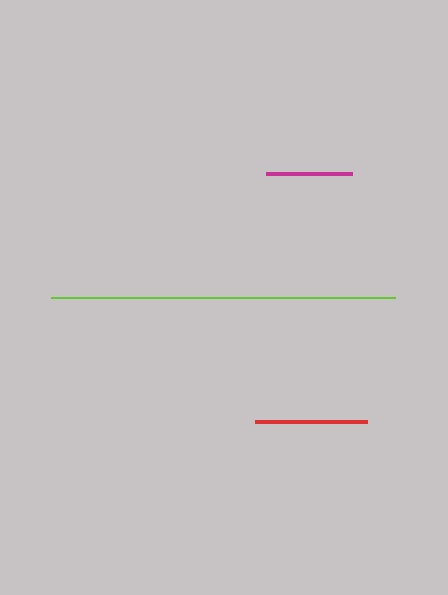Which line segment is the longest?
The lime line is the longest at approximately 343 pixels.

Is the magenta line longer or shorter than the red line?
The red line is longer than the magenta line.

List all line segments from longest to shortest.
From longest to shortest: lime, red, magenta.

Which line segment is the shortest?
The magenta line is the shortest at approximately 87 pixels.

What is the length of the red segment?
The red segment is approximately 112 pixels long.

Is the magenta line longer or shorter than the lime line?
The lime line is longer than the magenta line.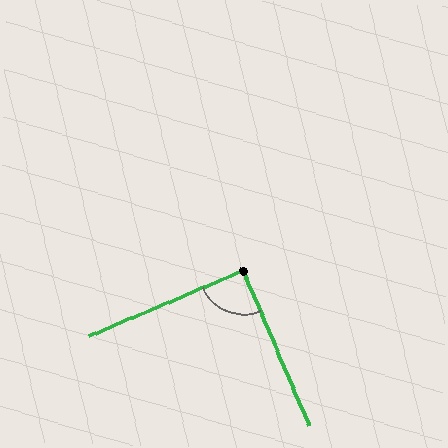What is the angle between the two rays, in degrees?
Approximately 90 degrees.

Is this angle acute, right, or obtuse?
It is approximately a right angle.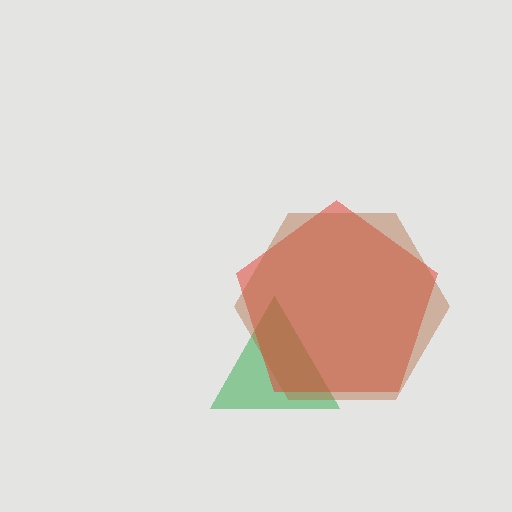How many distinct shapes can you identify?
There are 3 distinct shapes: a green triangle, a red pentagon, a brown hexagon.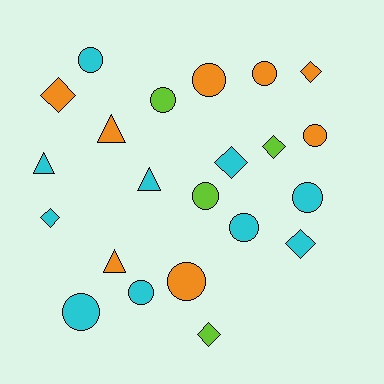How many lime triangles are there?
There are no lime triangles.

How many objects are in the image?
There are 22 objects.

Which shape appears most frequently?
Circle, with 11 objects.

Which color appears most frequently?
Cyan, with 10 objects.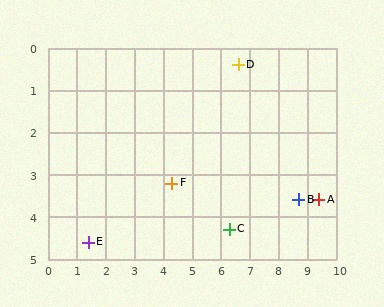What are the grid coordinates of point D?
Point D is at approximately (6.6, 0.4).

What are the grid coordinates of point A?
Point A is at approximately (9.4, 3.6).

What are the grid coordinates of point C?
Point C is at approximately (6.3, 4.3).